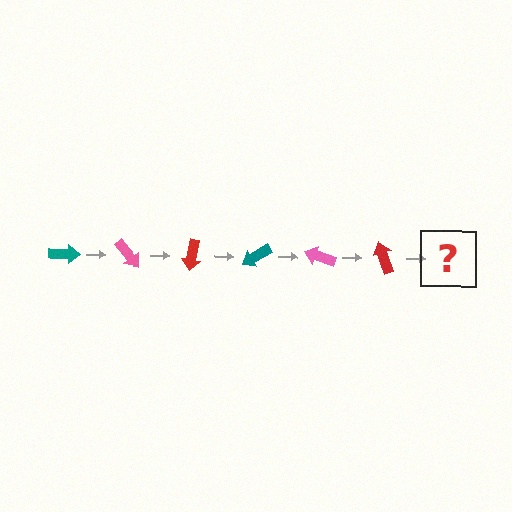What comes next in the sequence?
The next element should be a teal arrow, rotated 300 degrees from the start.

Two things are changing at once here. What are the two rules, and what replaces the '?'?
The two rules are that it rotates 50 degrees each step and the color cycles through teal, pink, and red. The '?' should be a teal arrow, rotated 300 degrees from the start.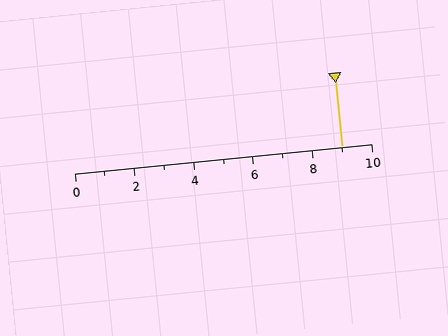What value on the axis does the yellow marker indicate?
The marker indicates approximately 9.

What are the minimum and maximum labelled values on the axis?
The axis runs from 0 to 10.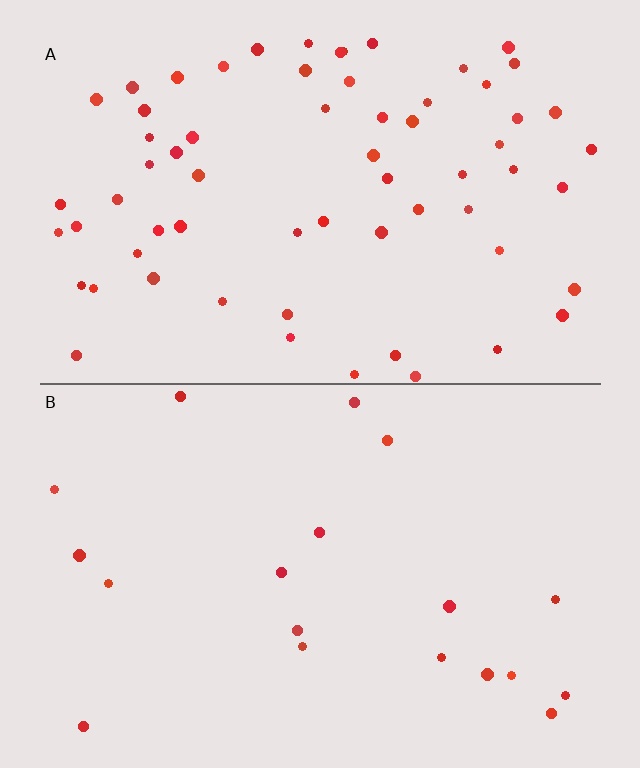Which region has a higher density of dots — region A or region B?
A (the top).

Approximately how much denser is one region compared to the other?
Approximately 3.3× — region A over region B.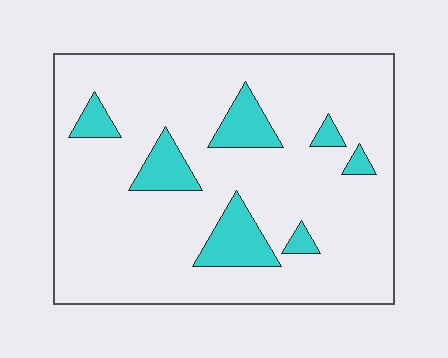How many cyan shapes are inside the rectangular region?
7.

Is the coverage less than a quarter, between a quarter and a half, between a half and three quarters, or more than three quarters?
Less than a quarter.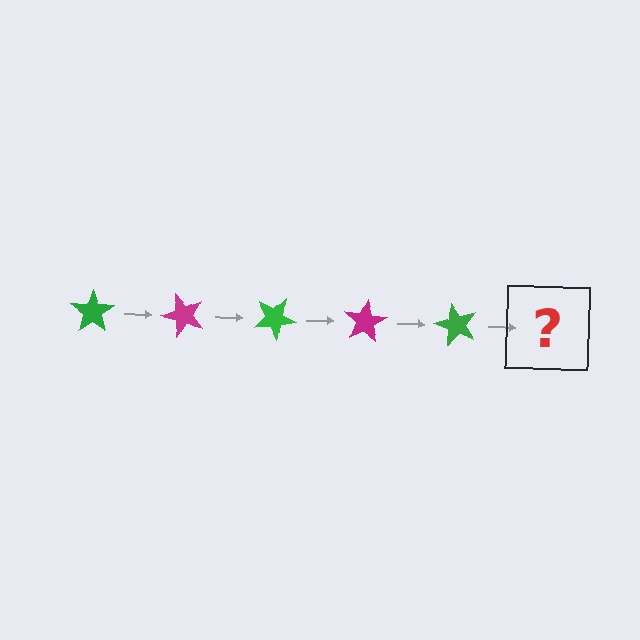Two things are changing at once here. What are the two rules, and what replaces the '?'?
The two rules are that it rotates 50 degrees each step and the color cycles through green and magenta. The '?' should be a magenta star, rotated 250 degrees from the start.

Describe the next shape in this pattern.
It should be a magenta star, rotated 250 degrees from the start.